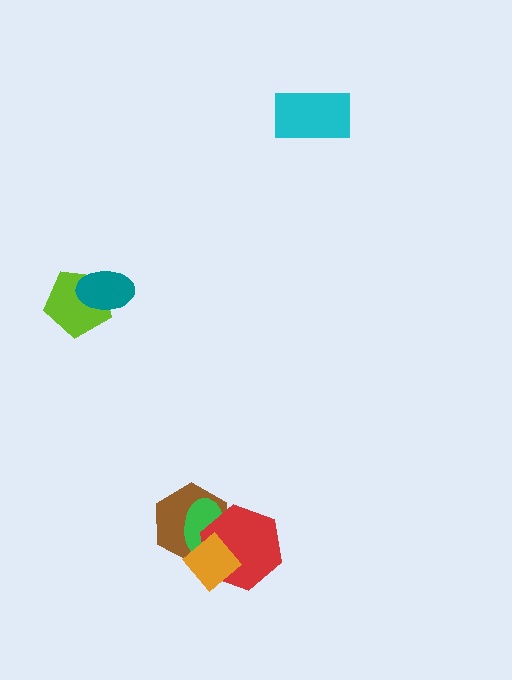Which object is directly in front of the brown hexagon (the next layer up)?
The green ellipse is directly in front of the brown hexagon.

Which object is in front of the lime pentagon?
The teal ellipse is in front of the lime pentagon.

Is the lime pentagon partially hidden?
Yes, it is partially covered by another shape.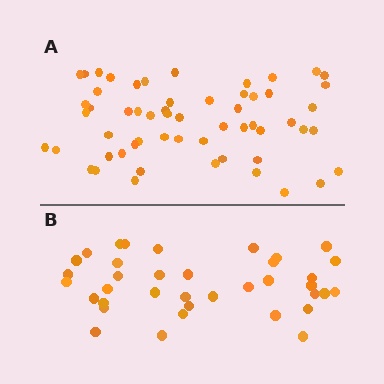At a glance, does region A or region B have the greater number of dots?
Region A (the top region) has more dots.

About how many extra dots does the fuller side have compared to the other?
Region A has approximately 20 more dots than region B.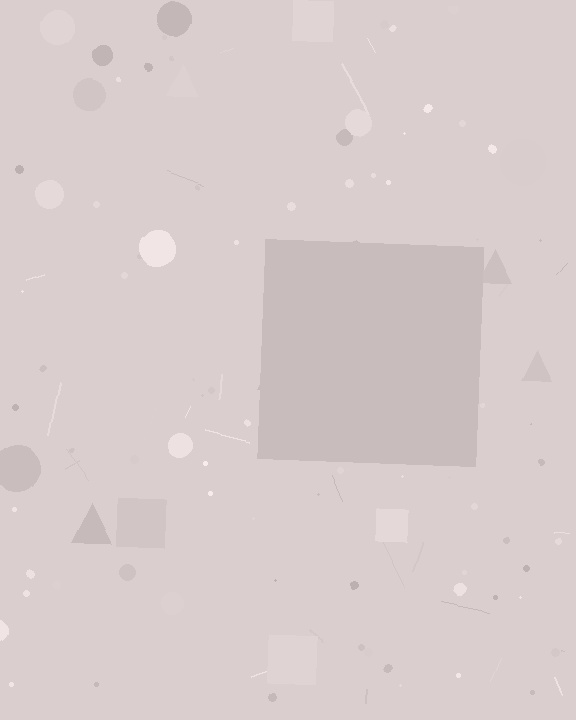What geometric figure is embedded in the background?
A square is embedded in the background.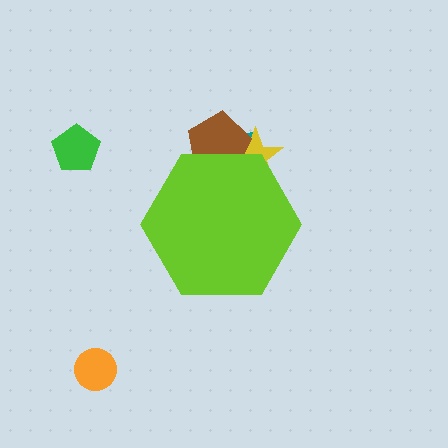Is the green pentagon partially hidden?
No, the green pentagon is fully visible.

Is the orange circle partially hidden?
No, the orange circle is fully visible.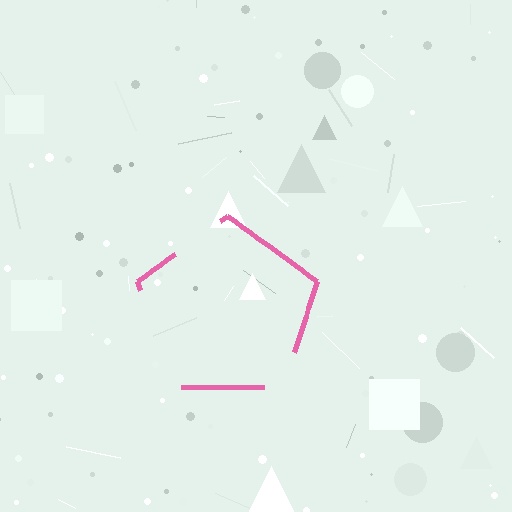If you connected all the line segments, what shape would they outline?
They would outline a pentagon.